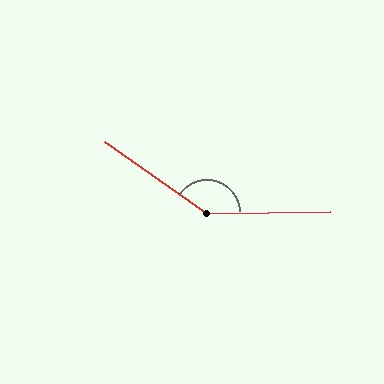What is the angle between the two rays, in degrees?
Approximately 144 degrees.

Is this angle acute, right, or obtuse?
It is obtuse.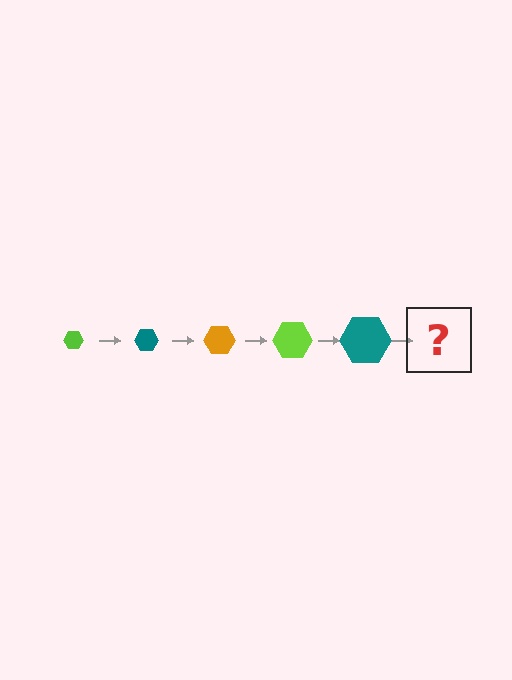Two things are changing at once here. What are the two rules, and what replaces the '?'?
The two rules are that the hexagon grows larger each step and the color cycles through lime, teal, and orange. The '?' should be an orange hexagon, larger than the previous one.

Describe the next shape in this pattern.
It should be an orange hexagon, larger than the previous one.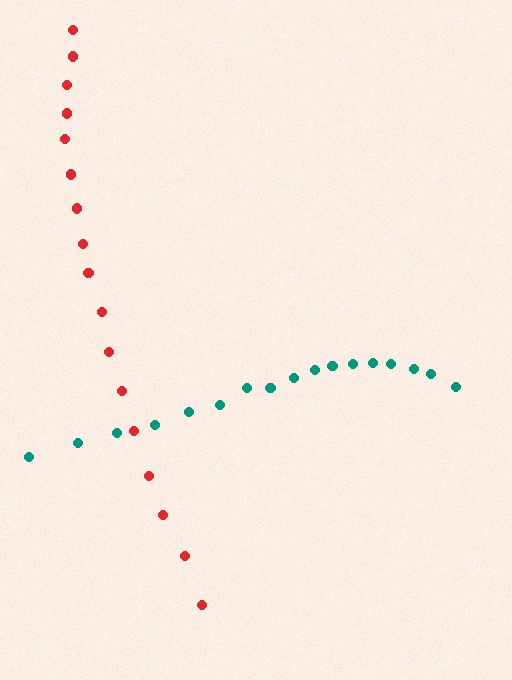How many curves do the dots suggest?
There are 2 distinct paths.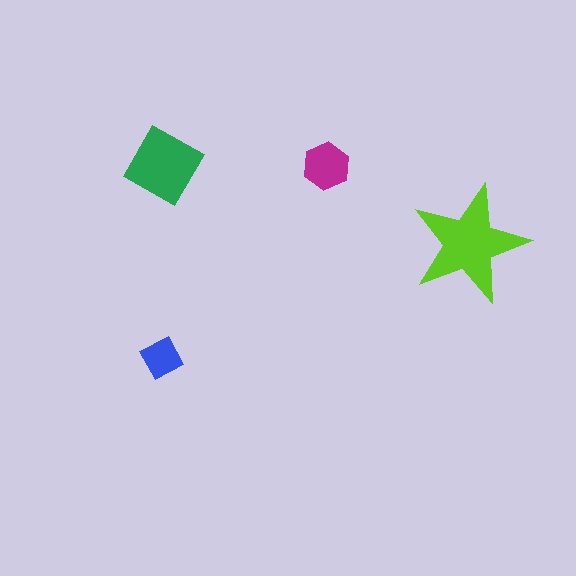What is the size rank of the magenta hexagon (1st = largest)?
3rd.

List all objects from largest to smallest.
The lime star, the green square, the magenta hexagon, the blue diamond.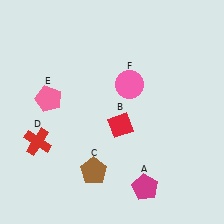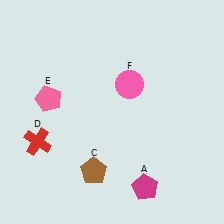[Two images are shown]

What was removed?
The red diamond (B) was removed in Image 2.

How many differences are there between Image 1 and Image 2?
There is 1 difference between the two images.